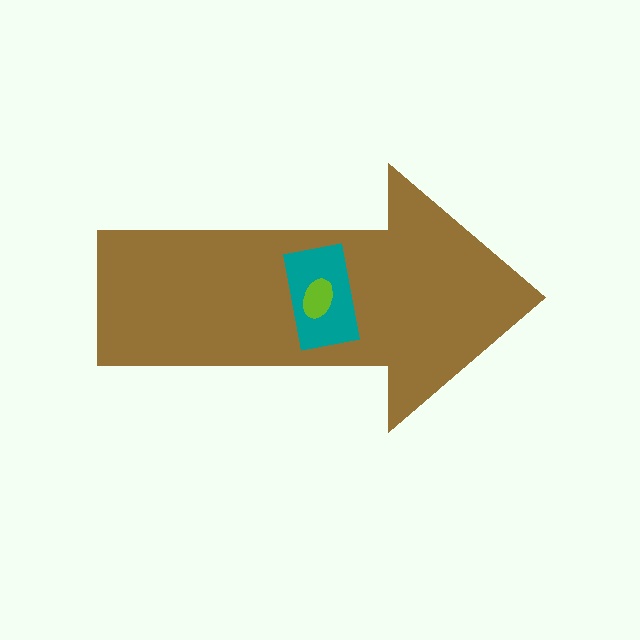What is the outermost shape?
The brown arrow.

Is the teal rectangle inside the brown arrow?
Yes.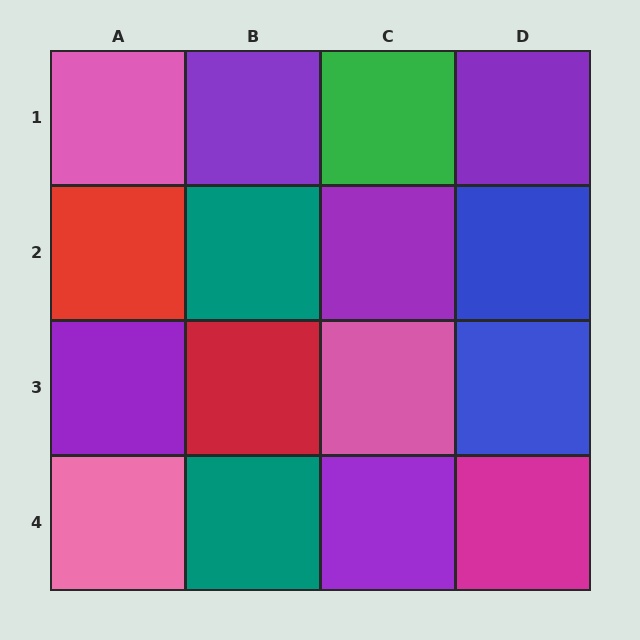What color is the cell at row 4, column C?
Purple.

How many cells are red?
2 cells are red.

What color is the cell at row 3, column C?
Pink.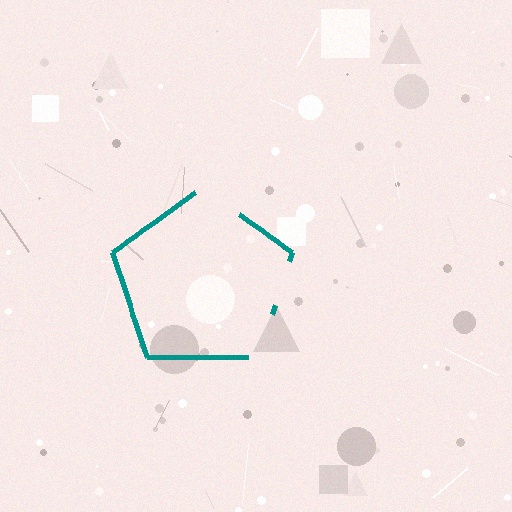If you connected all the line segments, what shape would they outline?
They would outline a pentagon.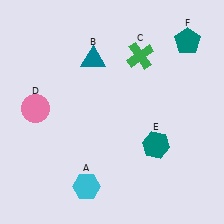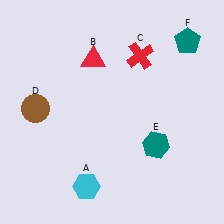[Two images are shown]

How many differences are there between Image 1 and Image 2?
There are 3 differences between the two images.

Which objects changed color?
B changed from teal to red. C changed from green to red. D changed from pink to brown.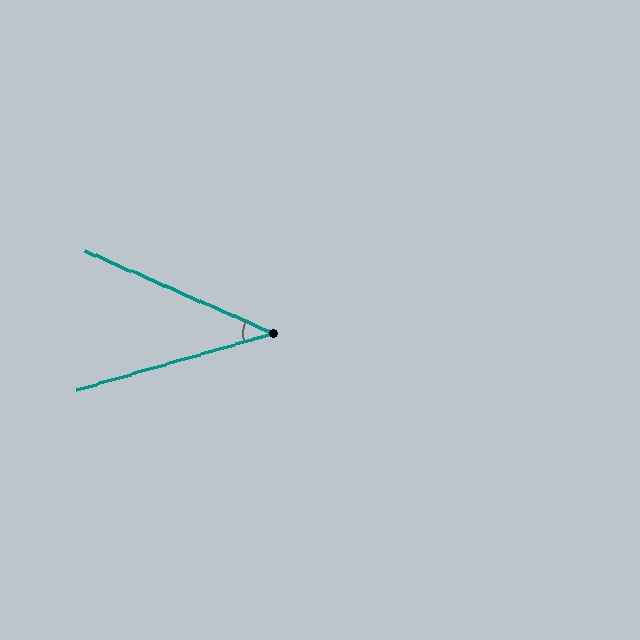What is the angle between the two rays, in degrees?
Approximately 40 degrees.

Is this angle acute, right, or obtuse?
It is acute.